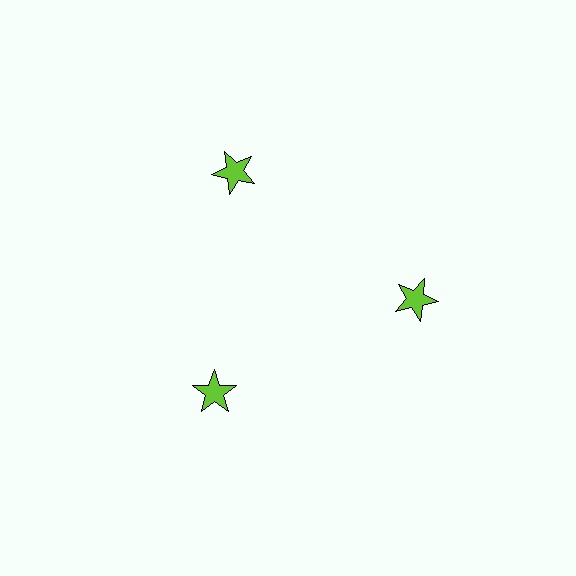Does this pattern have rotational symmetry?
Yes, this pattern has 3-fold rotational symmetry. It looks the same after rotating 120 degrees around the center.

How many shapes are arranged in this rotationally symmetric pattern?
There are 3 shapes, arranged in 3 groups of 1.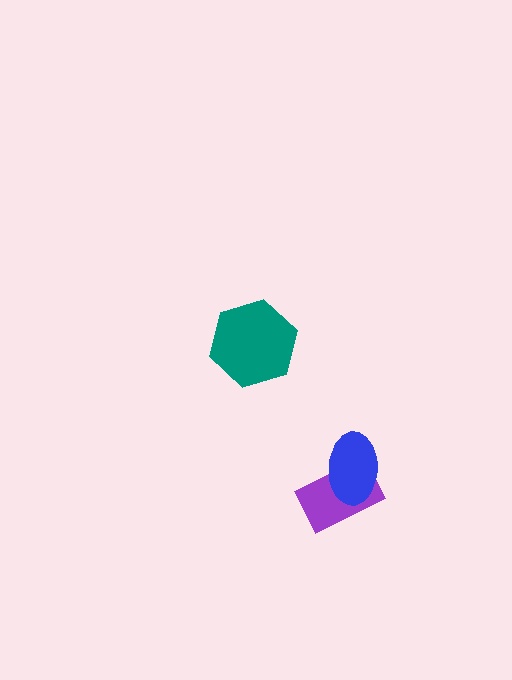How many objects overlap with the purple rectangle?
1 object overlaps with the purple rectangle.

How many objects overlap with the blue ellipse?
1 object overlaps with the blue ellipse.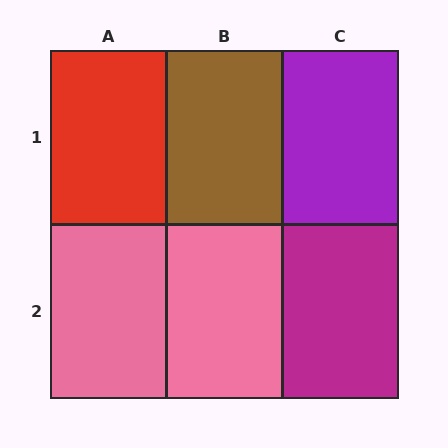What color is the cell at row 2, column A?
Pink.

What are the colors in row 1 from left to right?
Red, brown, purple.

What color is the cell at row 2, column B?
Pink.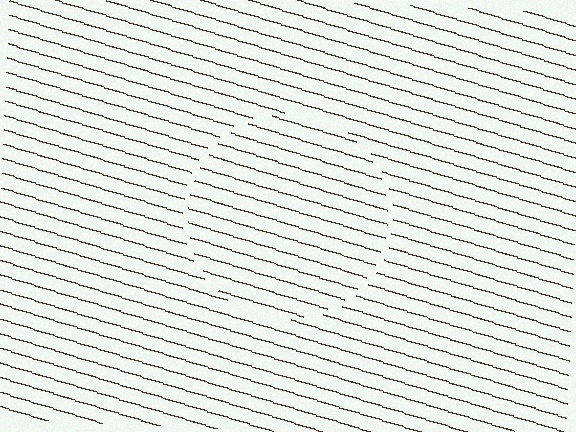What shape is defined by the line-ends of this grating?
An illusory circle. The interior of the shape contains the same grating, shifted by half a period — the contour is defined by the phase discontinuity where line-ends from the inner and outer gratings abut.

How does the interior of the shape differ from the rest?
The interior of the shape contains the same grating, shifted by half a period — the contour is defined by the phase discontinuity where line-ends from the inner and outer gratings abut.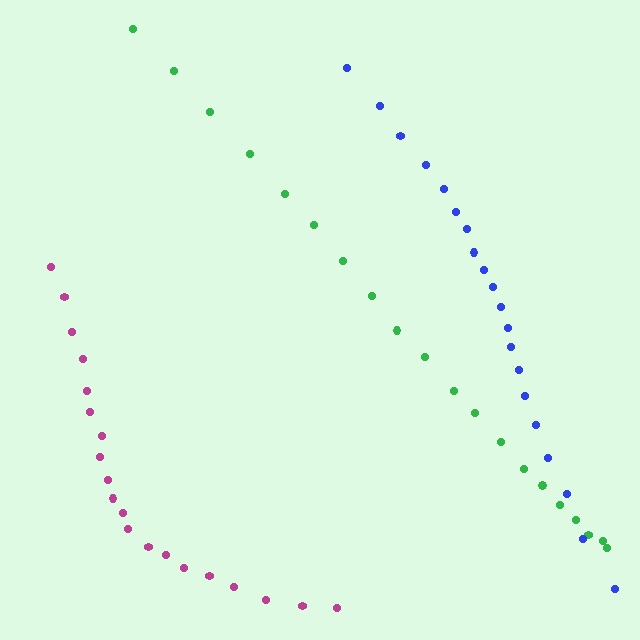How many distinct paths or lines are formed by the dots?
There are 3 distinct paths.